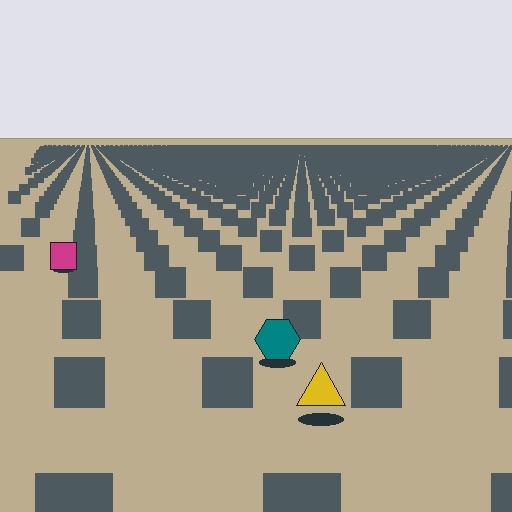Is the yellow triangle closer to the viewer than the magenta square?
Yes. The yellow triangle is closer — you can tell from the texture gradient: the ground texture is coarser near it.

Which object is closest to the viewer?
The yellow triangle is closest. The texture marks near it are larger and more spread out.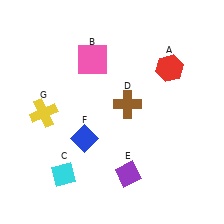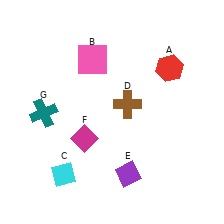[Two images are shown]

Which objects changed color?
F changed from blue to magenta. G changed from yellow to teal.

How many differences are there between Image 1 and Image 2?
There are 2 differences between the two images.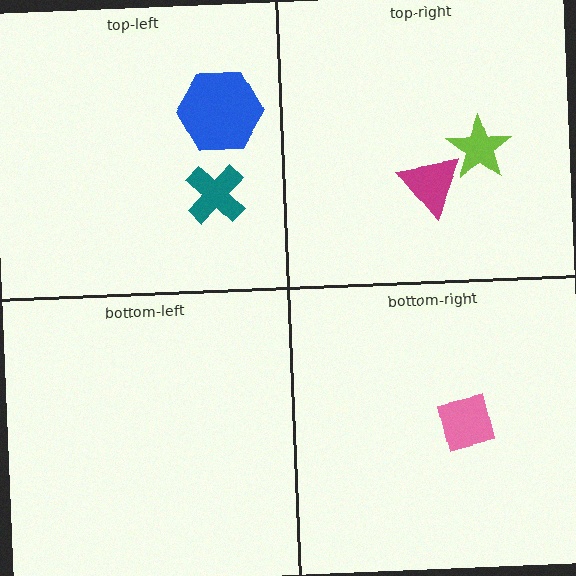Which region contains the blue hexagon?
The top-left region.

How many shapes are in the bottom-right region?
1.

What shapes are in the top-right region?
The lime star, the magenta triangle.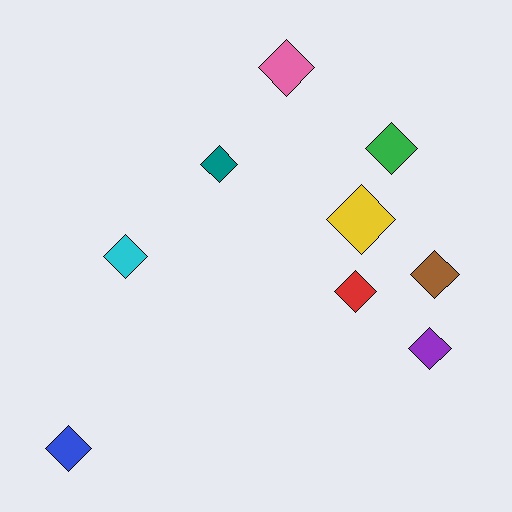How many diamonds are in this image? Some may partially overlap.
There are 9 diamonds.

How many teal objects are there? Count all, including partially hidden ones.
There is 1 teal object.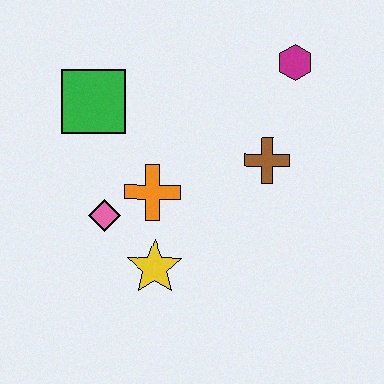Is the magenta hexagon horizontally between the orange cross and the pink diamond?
No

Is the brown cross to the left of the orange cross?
No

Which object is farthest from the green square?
The magenta hexagon is farthest from the green square.